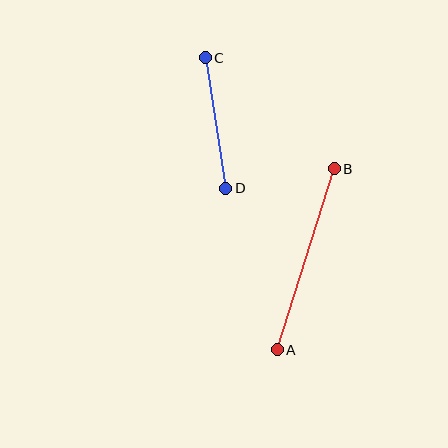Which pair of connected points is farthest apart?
Points A and B are farthest apart.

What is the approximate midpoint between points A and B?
The midpoint is at approximately (306, 259) pixels.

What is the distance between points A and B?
The distance is approximately 190 pixels.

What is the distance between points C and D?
The distance is approximately 132 pixels.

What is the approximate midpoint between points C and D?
The midpoint is at approximately (215, 123) pixels.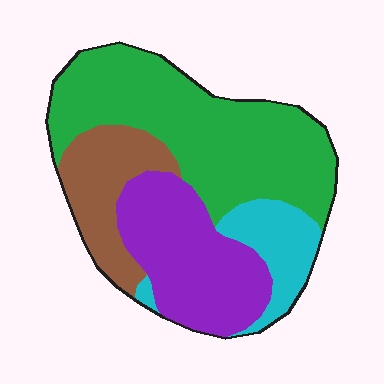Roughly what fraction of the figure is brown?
Brown covers around 15% of the figure.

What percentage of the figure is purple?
Purple covers around 25% of the figure.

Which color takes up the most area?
Green, at roughly 45%.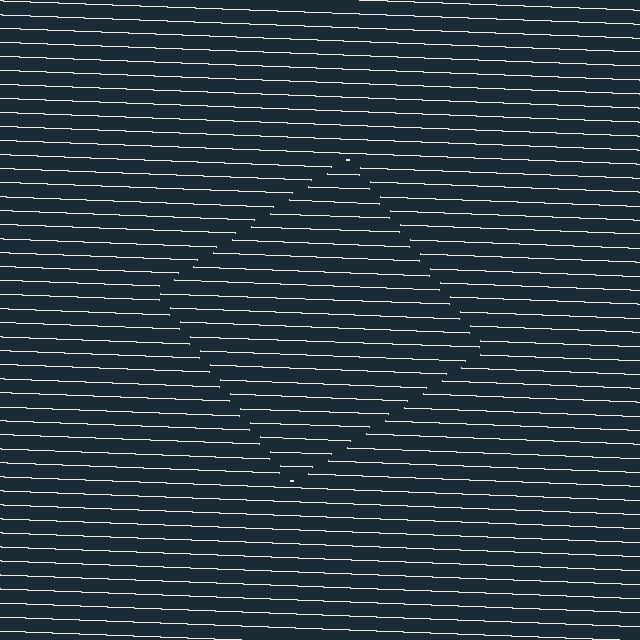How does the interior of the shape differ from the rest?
The interior of the shape contains the same grating, shifted by half a period — the contour is defined by the phase discontinuity where line-ends from the inner and outer gratings abut.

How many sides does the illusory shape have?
4 sides — the line-ends trace a square.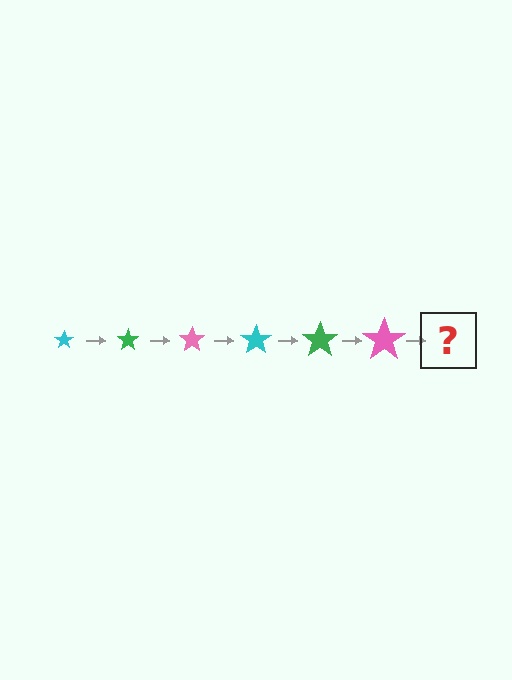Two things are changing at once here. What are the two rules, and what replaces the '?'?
The two rules are that the star grows larger each step and the color cycles through cyan, green, and pink. The '?' should be a cyan star, larger than the previous one.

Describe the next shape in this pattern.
It should be a cyan star, larger than the previous one.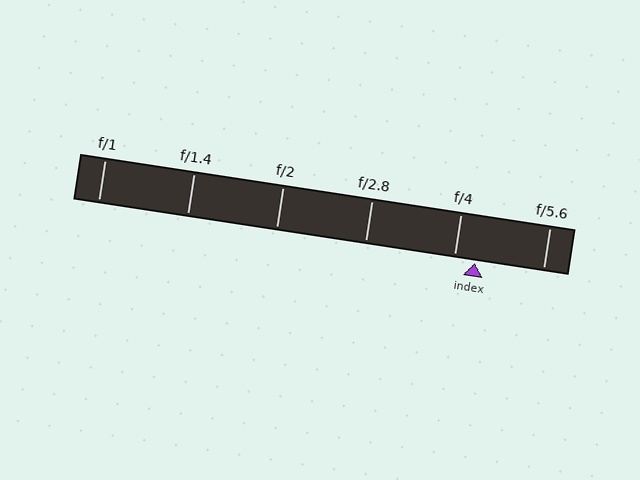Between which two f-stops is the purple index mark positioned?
The index mark is between f/4 and f/5.6.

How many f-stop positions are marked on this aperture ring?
There are 6 f-stop positions marked.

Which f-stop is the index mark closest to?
The index mark is closest to f/4.